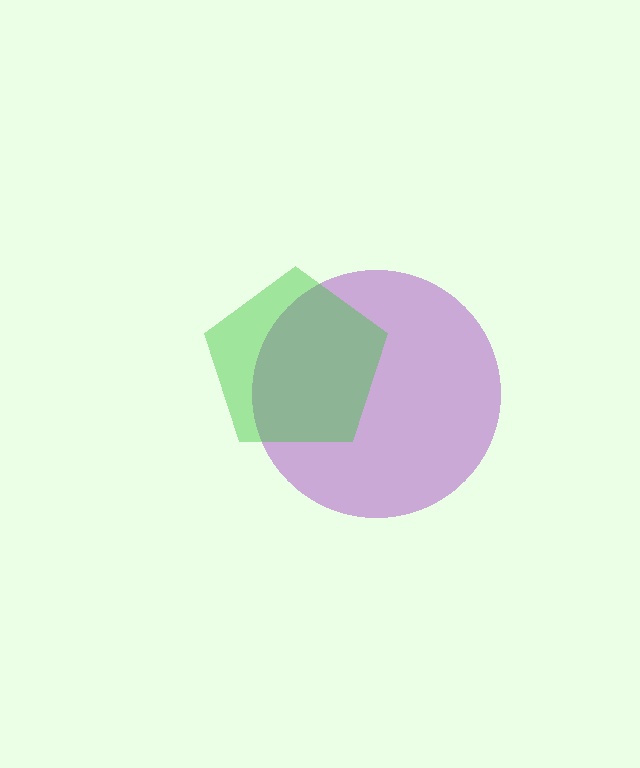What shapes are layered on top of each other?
The layered shapes are: a purple circle, a green pentagon.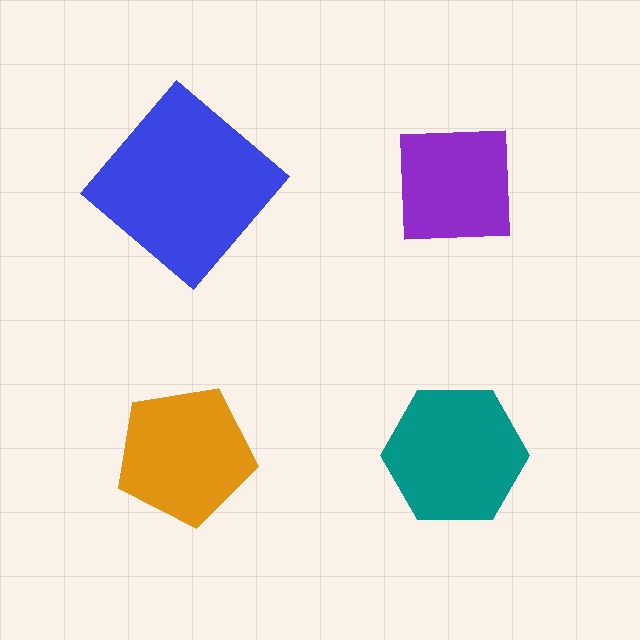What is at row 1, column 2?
A purple square.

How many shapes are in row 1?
2 shapes.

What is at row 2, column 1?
An orange pentagon.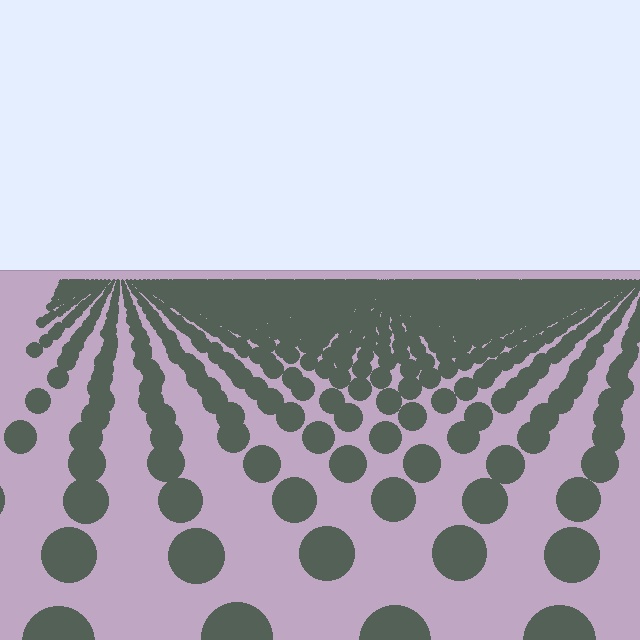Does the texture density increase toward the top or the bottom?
Density increases toward the top.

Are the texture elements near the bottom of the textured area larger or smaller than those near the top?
Larger. Near the bottom, elements are closer to the viewer and appear at a bigger on-screen size.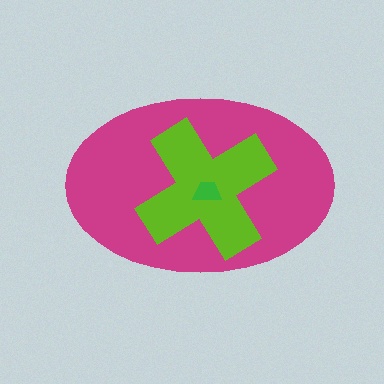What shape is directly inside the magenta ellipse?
The lime cross.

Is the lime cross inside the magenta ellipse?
Yes.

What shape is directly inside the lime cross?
The green trapezoid.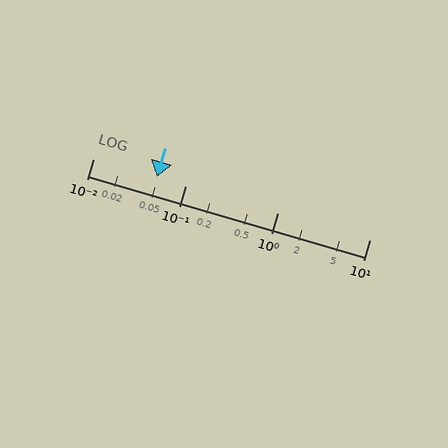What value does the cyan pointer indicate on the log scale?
The pointer indicates approximately 0.049.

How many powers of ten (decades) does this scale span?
The scale spans 3 decades, from 0.01 to 10.